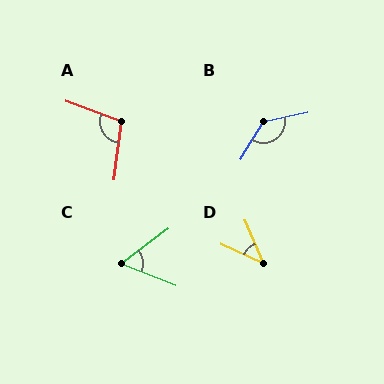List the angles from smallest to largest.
D (43°), C (58°), A (103°), B (133°).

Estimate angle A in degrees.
Approximately 103 degrees.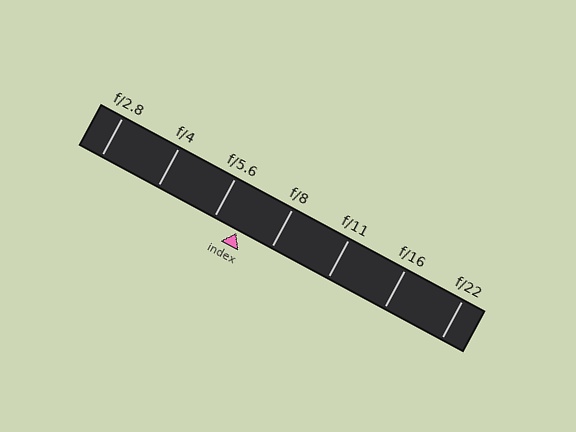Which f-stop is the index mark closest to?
The index mark is closest to f/5.6.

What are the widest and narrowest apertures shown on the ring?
The widest aperture shown is f/2.8 and the narrowest is f/22.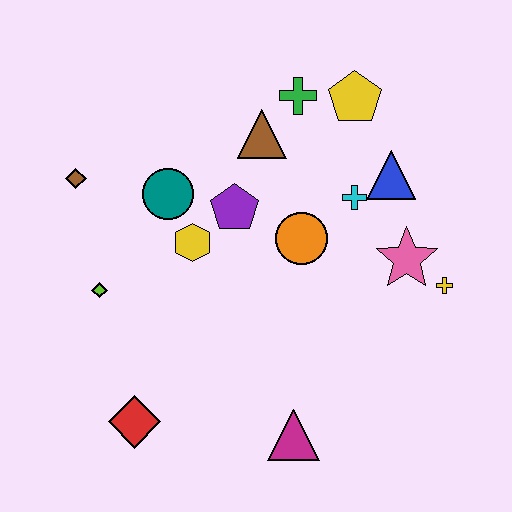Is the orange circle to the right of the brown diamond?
Yes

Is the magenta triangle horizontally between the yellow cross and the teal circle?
Yes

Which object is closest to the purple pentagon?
The yellow hexagon is closest to the purple pentagon.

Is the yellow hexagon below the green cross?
Yes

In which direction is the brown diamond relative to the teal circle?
The brown diamond is to the left of the teal circle.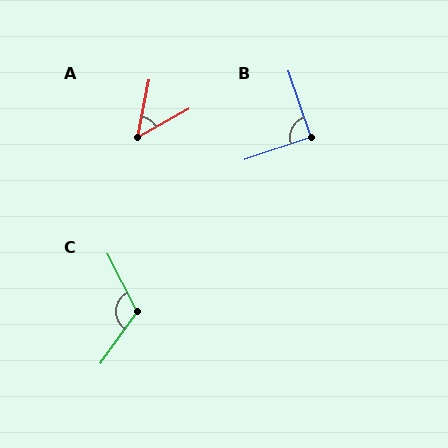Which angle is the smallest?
A, at approximately 49 degrees.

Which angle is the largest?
C, at approximately 117 degrees.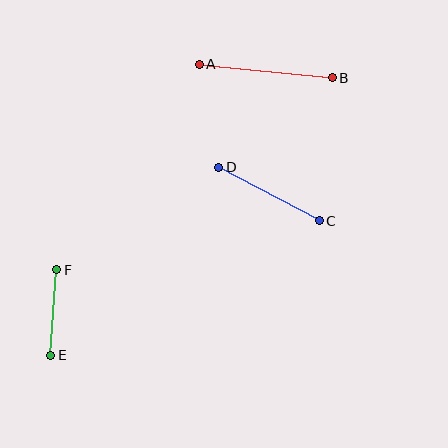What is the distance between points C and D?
The distance is approximately 114 pixels.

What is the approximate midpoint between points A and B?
The midpoint is at approximately (266, 71) pixels.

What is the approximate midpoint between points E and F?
The midpoint is at approximately (54, 312) pixels.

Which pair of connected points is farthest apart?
Points A and B are farthest apart.